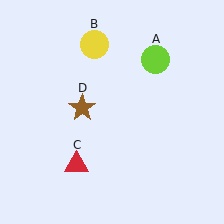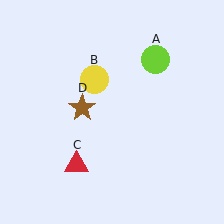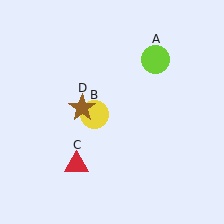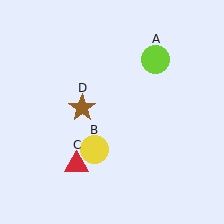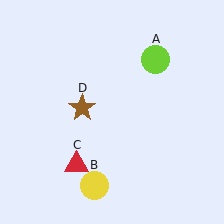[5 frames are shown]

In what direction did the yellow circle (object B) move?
The yellow circle (object B) moved down.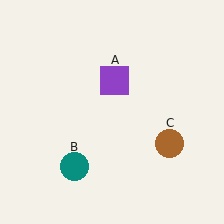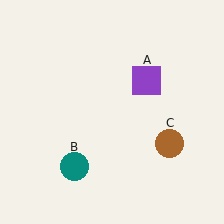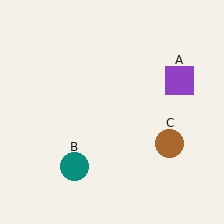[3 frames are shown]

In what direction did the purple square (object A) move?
The purple square (object A) moved right.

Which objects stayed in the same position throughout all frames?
Teal circle (object B) and brown circle (object C) remained stationary.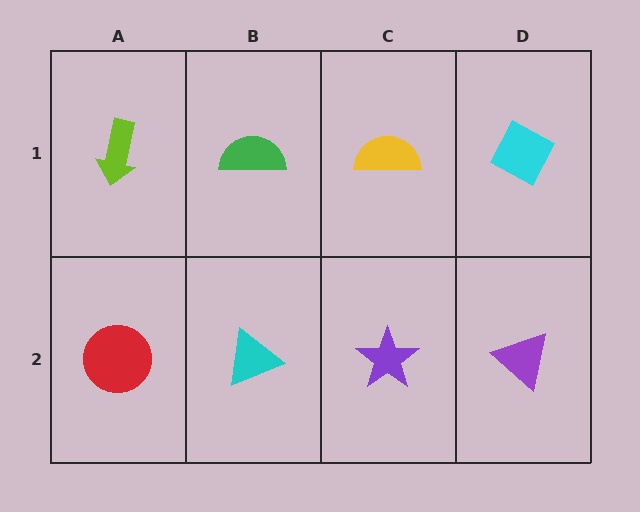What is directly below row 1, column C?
A purple star.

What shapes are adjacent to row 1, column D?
A purple triangle (row 2, column D), a yellow semicircle (row 1, column C).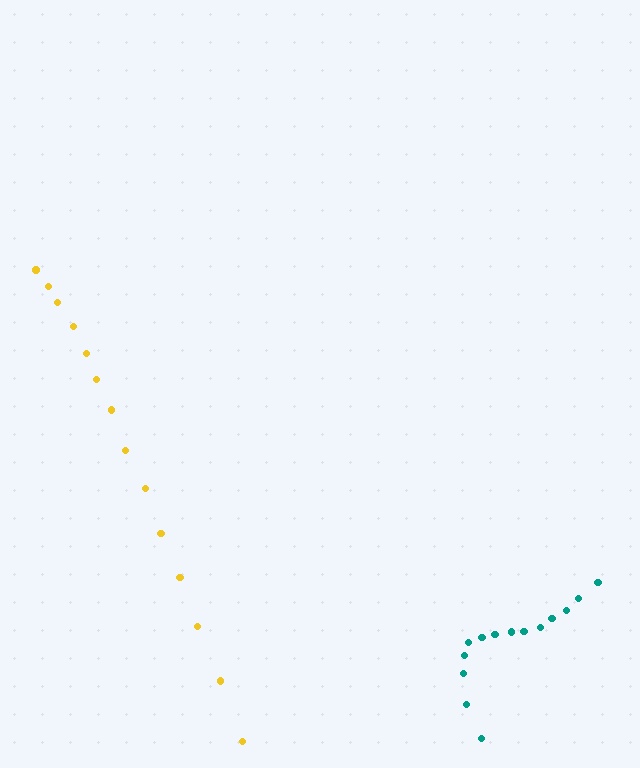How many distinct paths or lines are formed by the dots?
There are 2 distinct paths.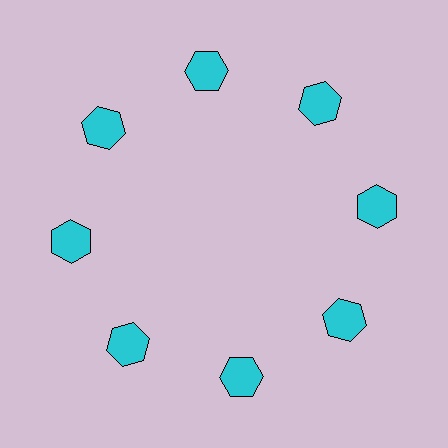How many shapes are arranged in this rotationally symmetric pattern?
There are 8 shapes, arranged in 8 groups of 1.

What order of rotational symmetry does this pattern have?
This pattern has 8-fold rotational symmetry.